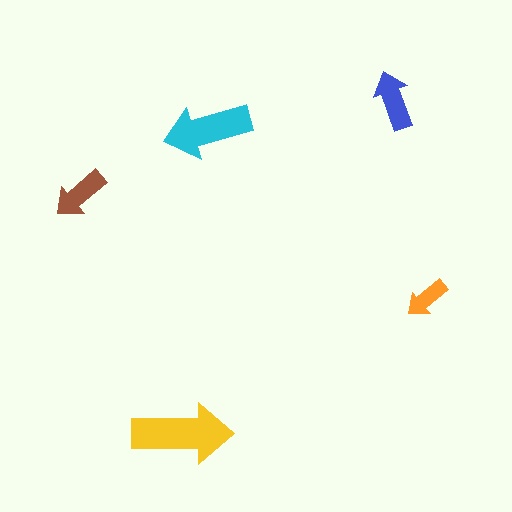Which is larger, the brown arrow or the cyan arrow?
The cyan one.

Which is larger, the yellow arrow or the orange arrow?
The yellow one.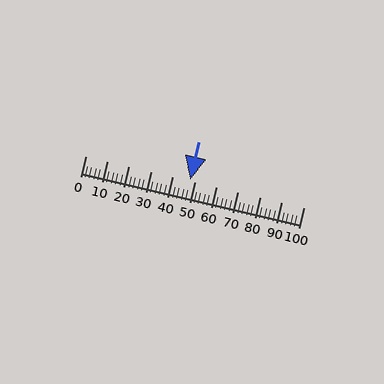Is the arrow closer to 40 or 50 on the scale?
The arrow is closer to 50.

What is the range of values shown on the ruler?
The ruler shows values from 0 to 100.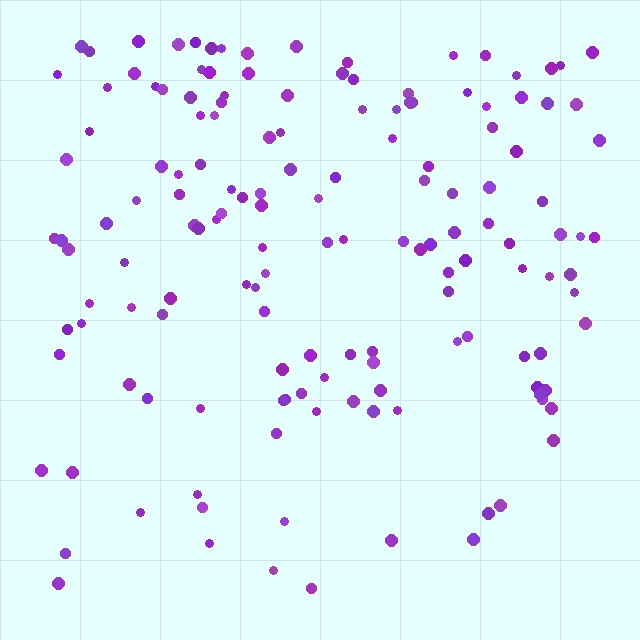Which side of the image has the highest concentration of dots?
The top.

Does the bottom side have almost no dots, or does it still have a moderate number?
Still a moderate number, just noticeably fewer than the top.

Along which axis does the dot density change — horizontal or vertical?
Vertical.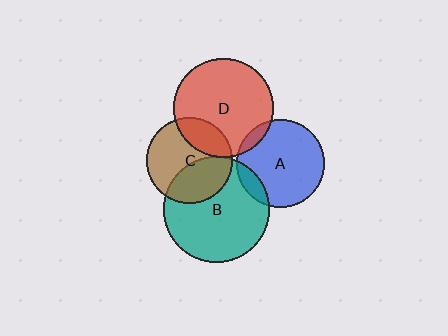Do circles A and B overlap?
Yes.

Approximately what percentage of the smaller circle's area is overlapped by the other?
Approximately 10%.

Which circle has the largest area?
Circle B (teal).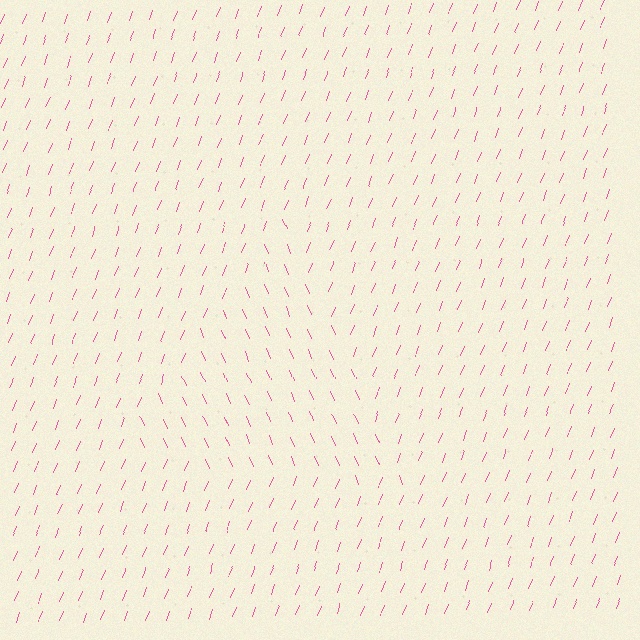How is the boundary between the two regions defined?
The boundary is defined purely by a change in line orientation (approximately 45 degrees difference). All lines are the same color and thickness.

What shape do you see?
I see a triangle.